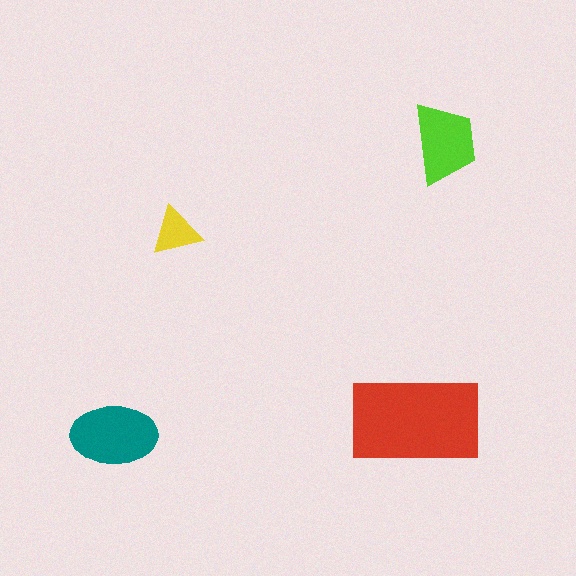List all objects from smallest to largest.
The yellow triangle, the lime trapezoid, the teal ellipse, the red rectangle.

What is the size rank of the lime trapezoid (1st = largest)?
3rd.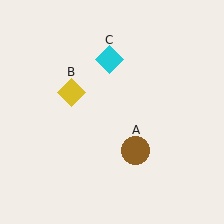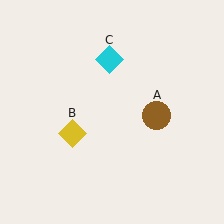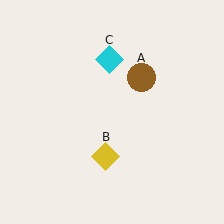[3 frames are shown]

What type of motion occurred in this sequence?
The brown circle (object A), yellow diamond (object B) rotated counterclockwise around the center of the scene.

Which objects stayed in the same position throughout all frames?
Cyan diamond (object C) remained stationary.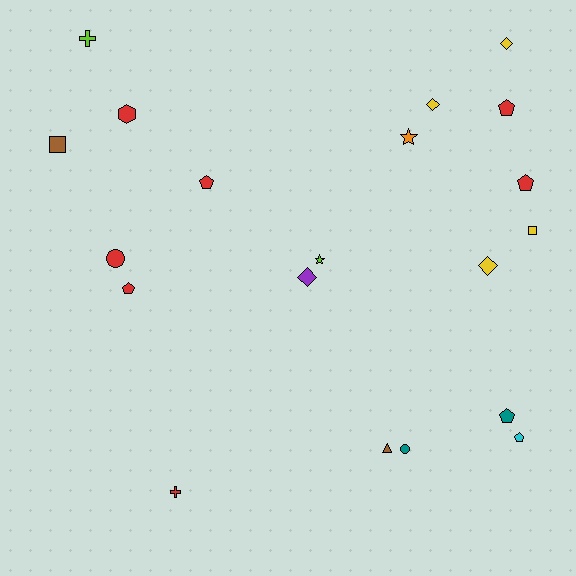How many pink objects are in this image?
There are no pink objects.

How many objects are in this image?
There are 20 objects.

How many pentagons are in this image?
There are 6 pentagons.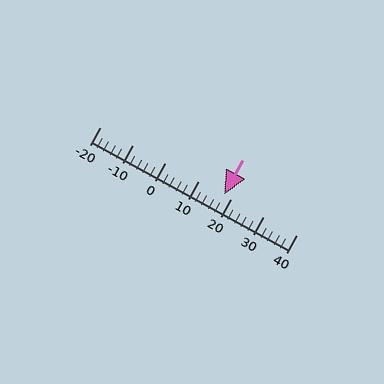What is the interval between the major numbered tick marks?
The major tick marks are spaced 10 units apart.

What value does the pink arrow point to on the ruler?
The pink arrow points to approximately 18.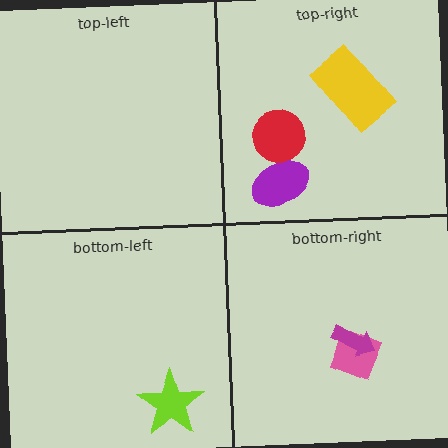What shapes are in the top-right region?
The yellow rectangle, the purple ellipse, the red circle.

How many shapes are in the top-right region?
3.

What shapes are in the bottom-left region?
The lime star.